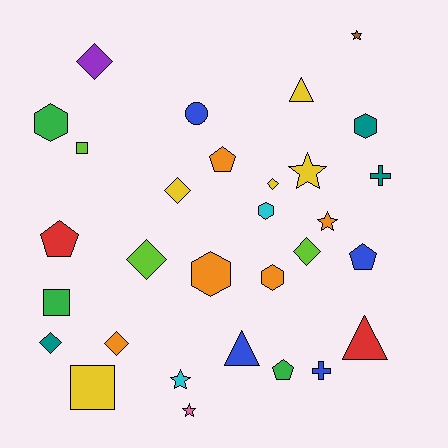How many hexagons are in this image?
There are 5 hexagons.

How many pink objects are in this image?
There is 1 pink object.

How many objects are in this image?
There are 30 objects.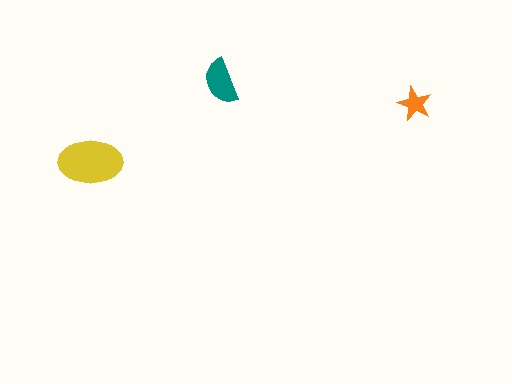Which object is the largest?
The yellow ellipse.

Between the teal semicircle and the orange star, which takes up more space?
The teal semicircle.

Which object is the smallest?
The orange star.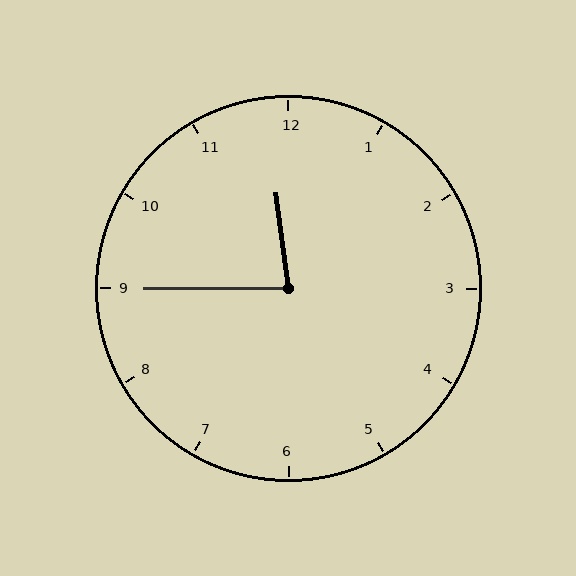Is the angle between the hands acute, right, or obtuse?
It is acute.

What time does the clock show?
11:45.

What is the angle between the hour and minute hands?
Approximately 82 degrees.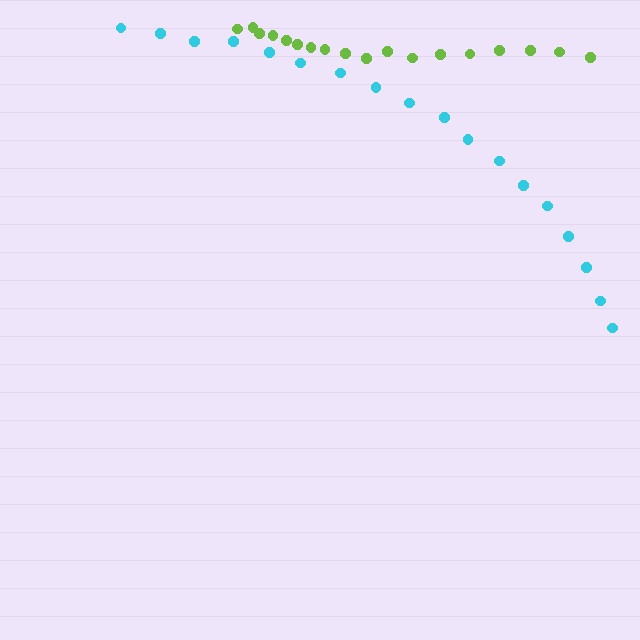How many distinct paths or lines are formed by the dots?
There are 2 distinct paths.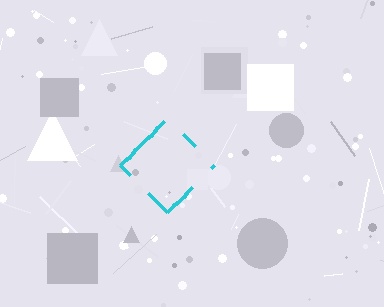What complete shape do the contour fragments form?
The contour fragments form a diamond.